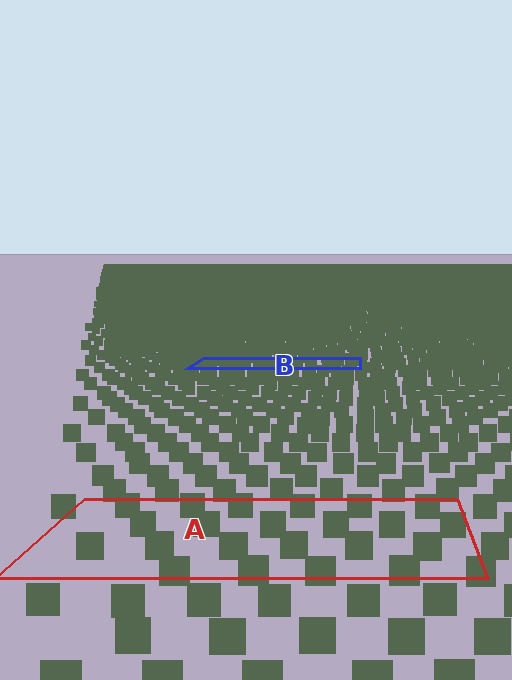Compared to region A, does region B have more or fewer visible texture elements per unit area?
Region B has more texture elements per unit area — they are packed more densely because it is farther away.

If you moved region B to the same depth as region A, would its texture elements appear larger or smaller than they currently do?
They would appear larger. At a closer depth, the same texture elements are projected at a bigger on-screen size.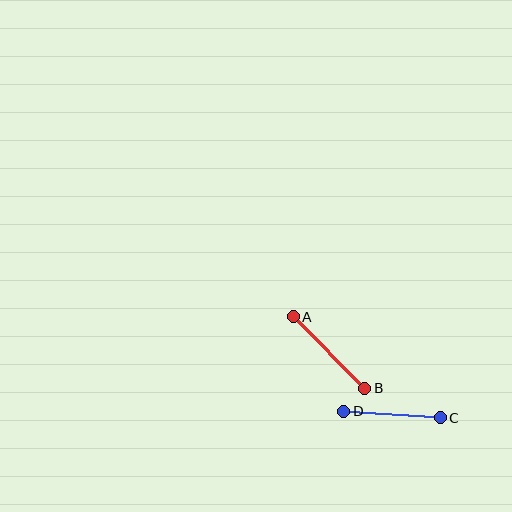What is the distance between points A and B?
The distance is approximately 101 pixels.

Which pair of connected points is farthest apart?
Points A and B are farthest apart.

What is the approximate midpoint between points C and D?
The midpoint is at approximately (392, 415) pixels.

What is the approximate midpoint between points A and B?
The midpoint is at approximately (329, 353) pixels.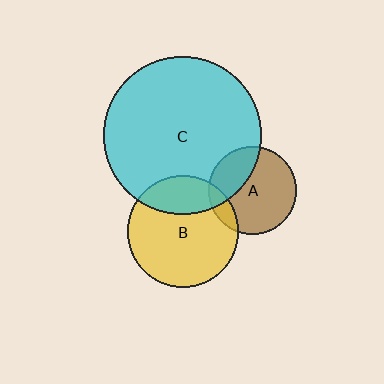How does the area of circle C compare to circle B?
Approximately 2.0 times.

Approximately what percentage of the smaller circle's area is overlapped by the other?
Approximately 25%.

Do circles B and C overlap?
Yes.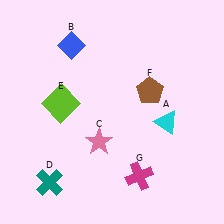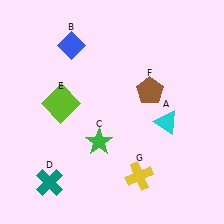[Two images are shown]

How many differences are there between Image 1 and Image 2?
There are 2 differences between the two images.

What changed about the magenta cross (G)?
In Image 1, G is magenta. In Image 2, it changed to yellow.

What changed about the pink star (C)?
In Image 1, C is pink. In Image 2, it changed to green.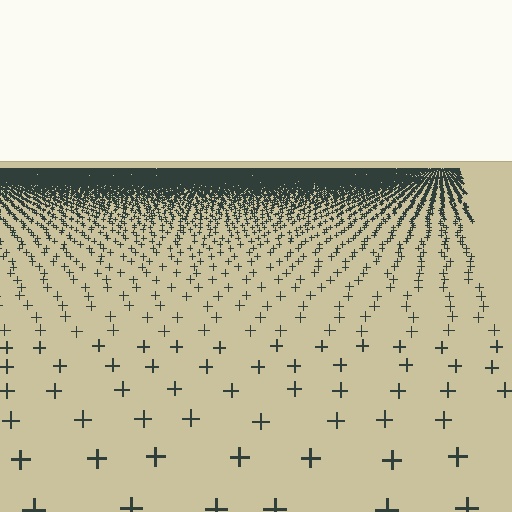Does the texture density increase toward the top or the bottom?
Density increases toward the top.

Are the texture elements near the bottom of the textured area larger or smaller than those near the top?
Larger. Near the bottom, elements are closer to the viewer and appear at a bigger on-screen size.